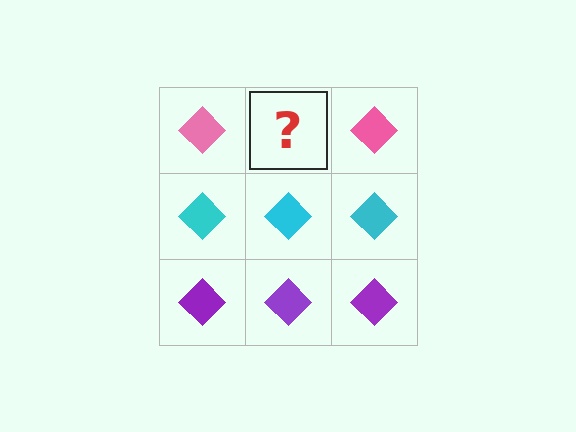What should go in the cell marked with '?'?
The missing cell should contain a pink diamond.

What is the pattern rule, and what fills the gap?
The rule is that each row has a consistent color. The gap should be filled with a pink diamond.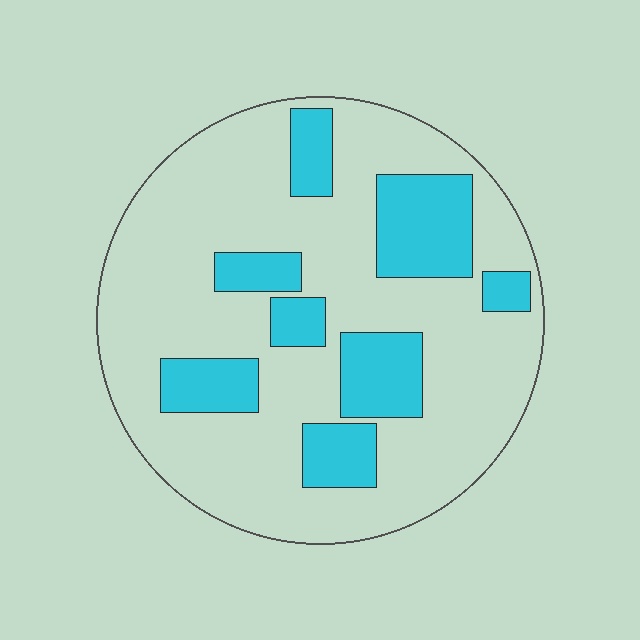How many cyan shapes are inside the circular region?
8.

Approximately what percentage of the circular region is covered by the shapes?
Approximately 25%.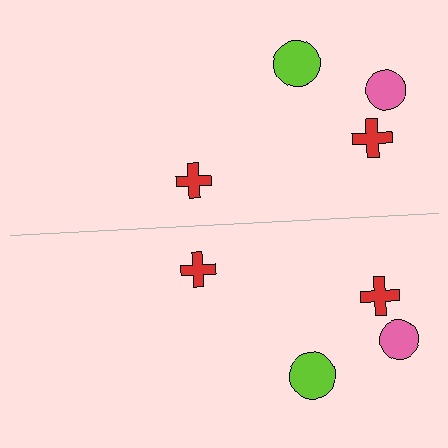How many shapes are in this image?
There are 8 shapes in this image.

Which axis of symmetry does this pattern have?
The pattern has a horizontal axis of symmetry running through the center of the image.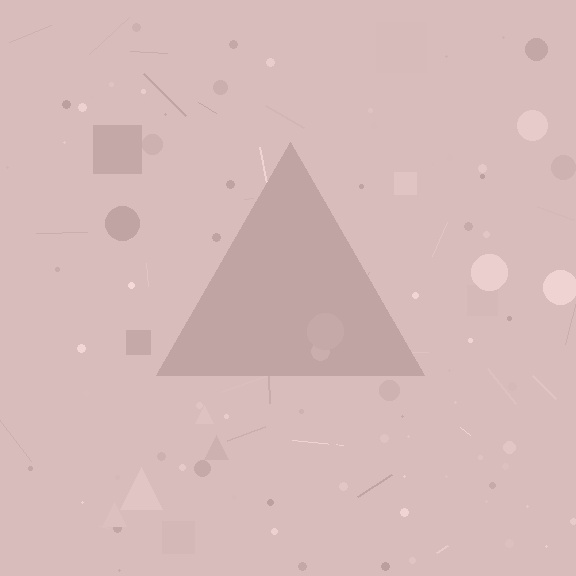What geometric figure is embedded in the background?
A triangle is embedded in the background.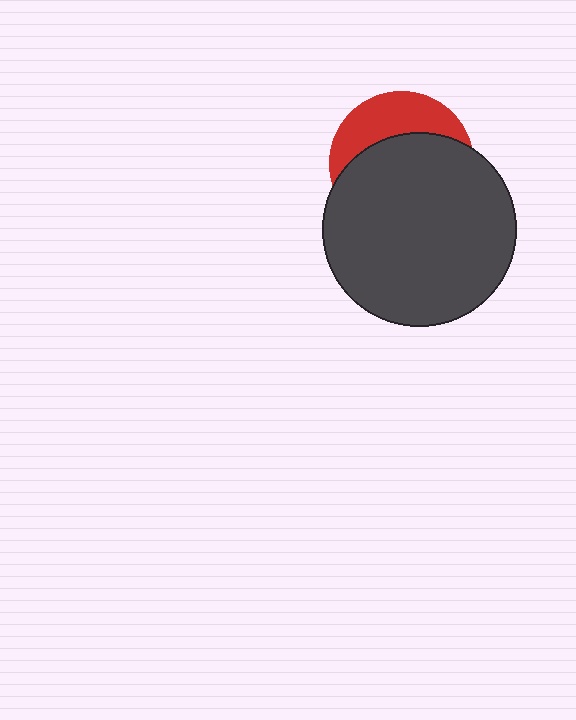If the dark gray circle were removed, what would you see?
You would see the complete red circle.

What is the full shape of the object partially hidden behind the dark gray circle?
The partially hidden object is a red circle.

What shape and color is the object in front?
The object in front is a dark gray circle.